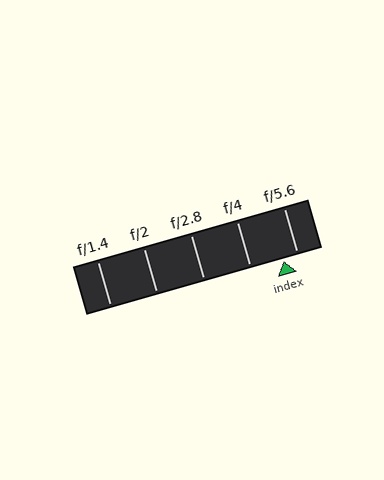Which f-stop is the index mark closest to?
The index mark is closest to f/5.6.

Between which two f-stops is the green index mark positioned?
The index mark is between f/4 and f/5.6.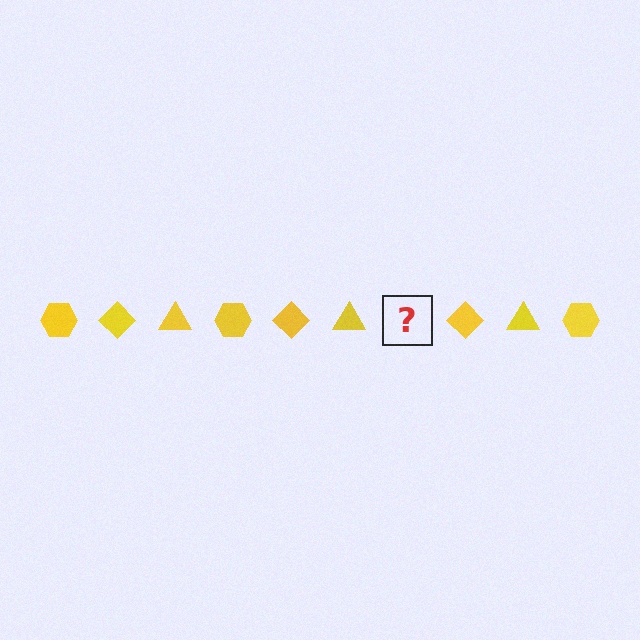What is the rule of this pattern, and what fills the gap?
The rule is that the pattern cycles through hexagon, diamond, triangle shapes in yellow. The gap should be filled with a yellow hexagon.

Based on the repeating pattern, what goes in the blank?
The blank should be a yellow hexagon.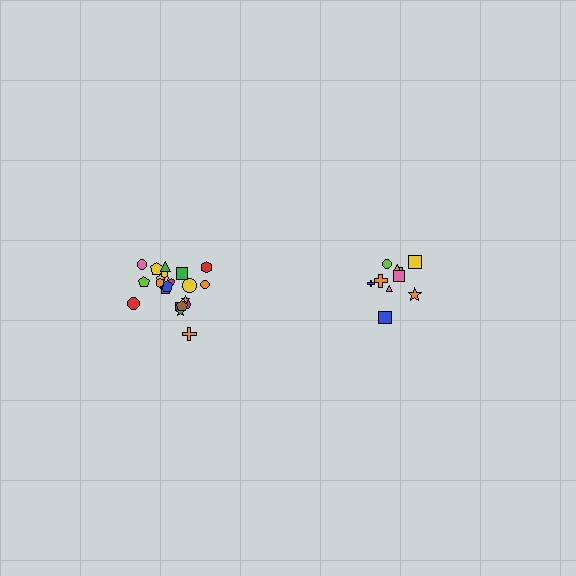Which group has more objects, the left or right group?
The left group.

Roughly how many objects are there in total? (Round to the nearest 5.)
Roughly 30 objects in total.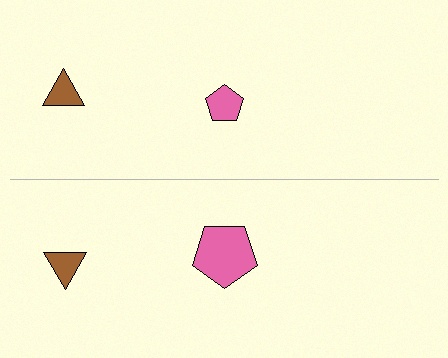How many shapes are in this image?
There are 4 shapes in this image.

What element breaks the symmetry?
The pink pentagon on the bottom side has a different size than its mirror counterpart.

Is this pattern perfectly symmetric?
No, the pattern is not perfectly symmetric. The pink pentagon on the bottom side has a different size than its mirror counterpart.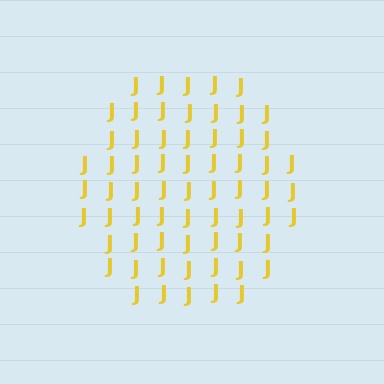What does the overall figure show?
The overall figure shows a hexagon.